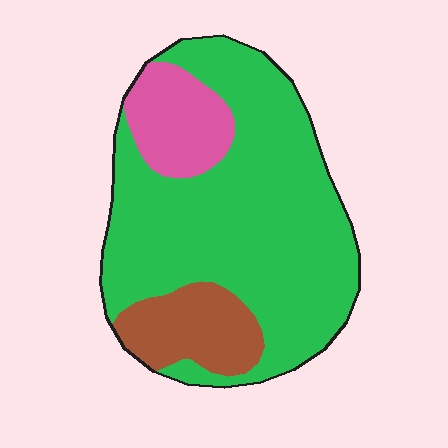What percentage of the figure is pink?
Pink takes up about one eighth (1/8) of the figure.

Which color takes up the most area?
Green, at roughly 70%.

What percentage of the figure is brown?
Brown covers about 15% of the figure.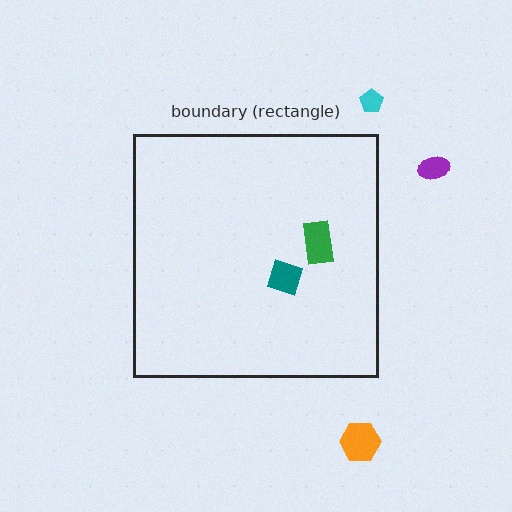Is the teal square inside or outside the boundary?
Inside.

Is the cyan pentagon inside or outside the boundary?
Outside.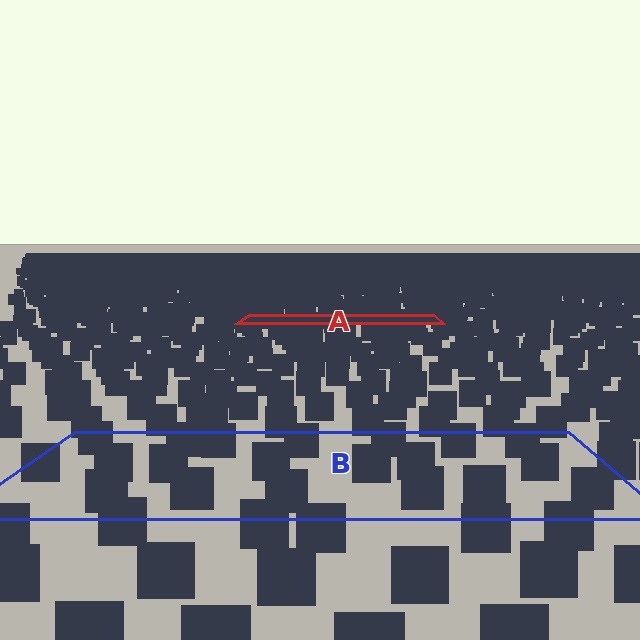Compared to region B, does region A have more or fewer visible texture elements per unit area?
Region A has more texture elements per unit area — they are packed more densely because it is farther away.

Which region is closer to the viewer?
Region B is closer. The texture elements there are larger and more spread out.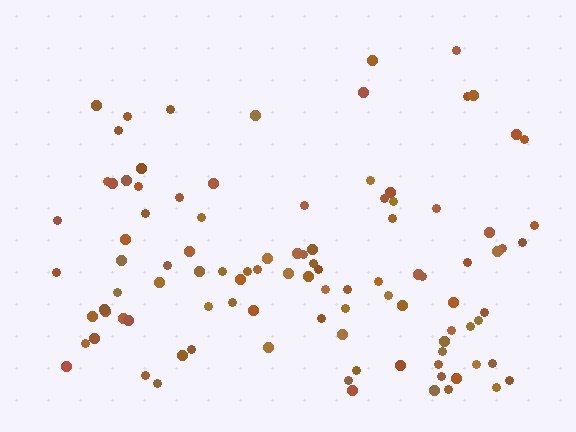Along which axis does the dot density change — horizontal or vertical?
Vertical.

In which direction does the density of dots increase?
From top to bottom, with the bottom side densest.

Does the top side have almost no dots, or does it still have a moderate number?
Still a moderate number, just noticeably fewer than the bottom.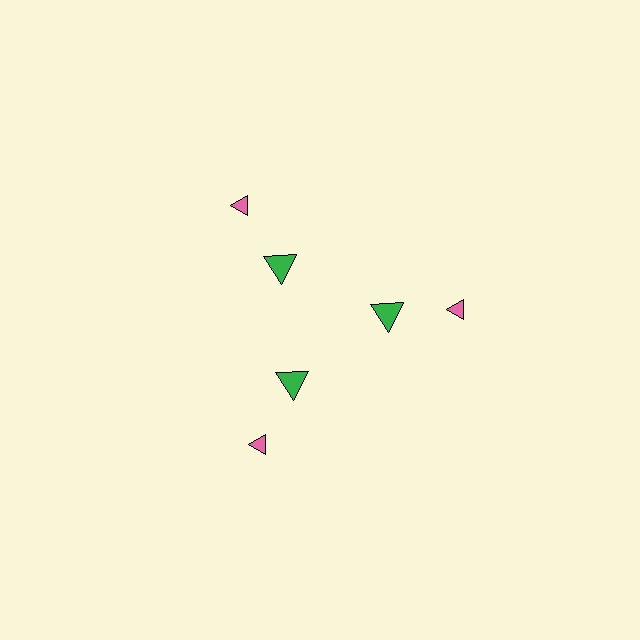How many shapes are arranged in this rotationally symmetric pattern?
There are 6 shapes, arranged in 3 groups of 2.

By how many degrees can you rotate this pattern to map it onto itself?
The pattern maps onto itself every 120 degrees of rotation.